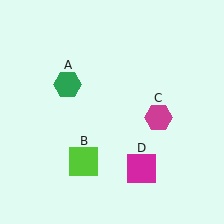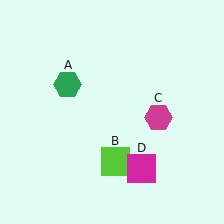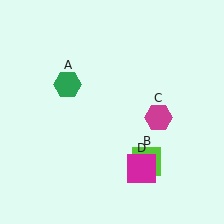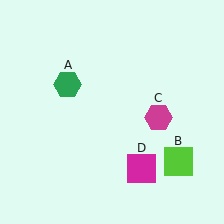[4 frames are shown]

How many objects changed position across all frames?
1 object changed position: lime square (object B).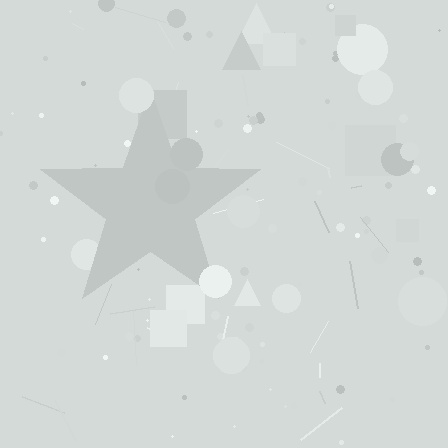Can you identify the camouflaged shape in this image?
The camouflaged shape is a star.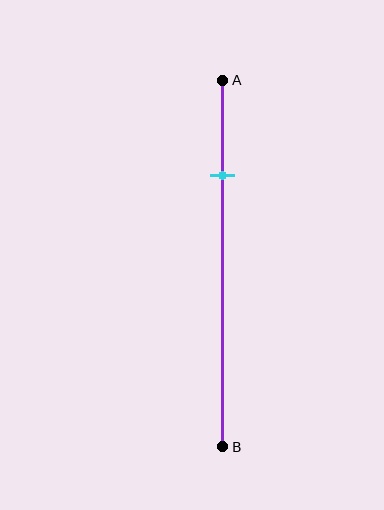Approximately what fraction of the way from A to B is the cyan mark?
The cyan mark is approximately 25% of the way from A to B.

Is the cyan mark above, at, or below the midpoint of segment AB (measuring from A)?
The cyan mark is above the midpoint of segment AB.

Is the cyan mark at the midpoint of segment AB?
No, the mark is at about 25% from A, not at the 50% midpoint.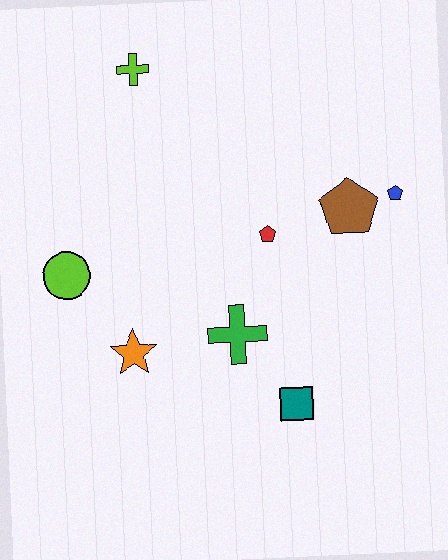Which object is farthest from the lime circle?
The blue pentagon is farthest from the lime circle.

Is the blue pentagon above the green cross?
Yes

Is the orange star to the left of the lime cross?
Yes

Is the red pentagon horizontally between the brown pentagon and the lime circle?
Yes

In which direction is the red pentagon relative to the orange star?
The red pentagon is to the right of the orange star.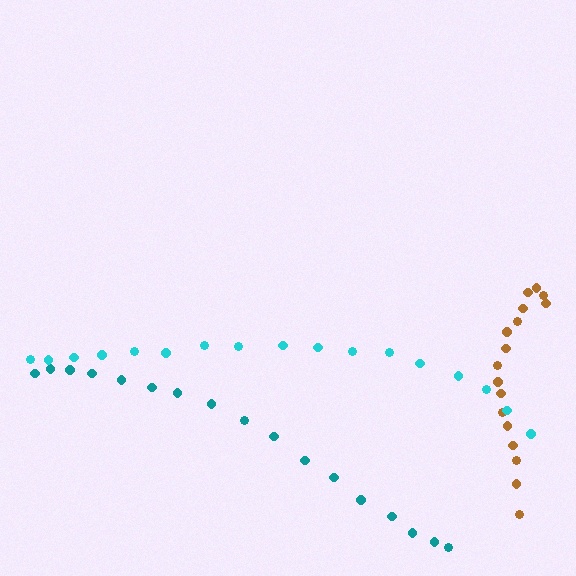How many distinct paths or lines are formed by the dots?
There are 3 distinct paths.